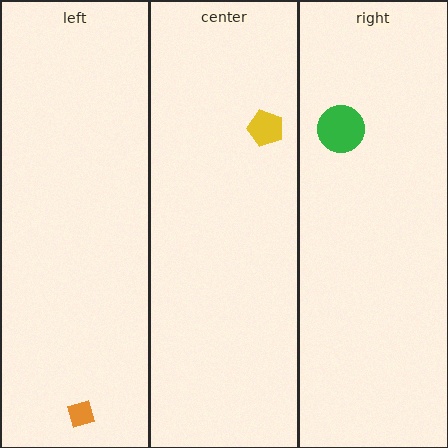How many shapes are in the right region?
1.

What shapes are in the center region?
The yellow pentagon.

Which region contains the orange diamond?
The left region.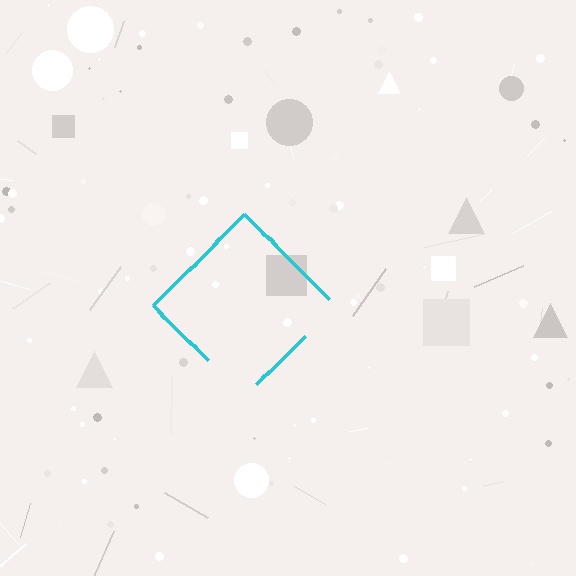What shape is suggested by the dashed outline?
The dashed outline suggests a diamond.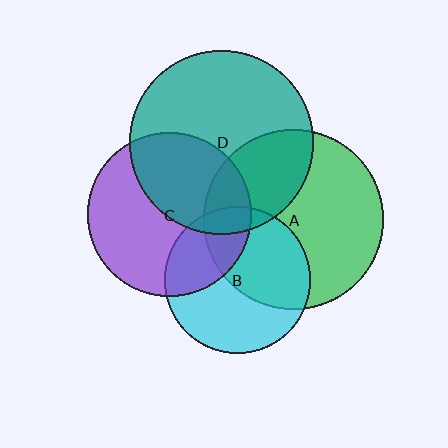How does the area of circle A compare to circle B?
Approximately 1.5 times.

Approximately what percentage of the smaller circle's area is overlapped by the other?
Approximately 45%.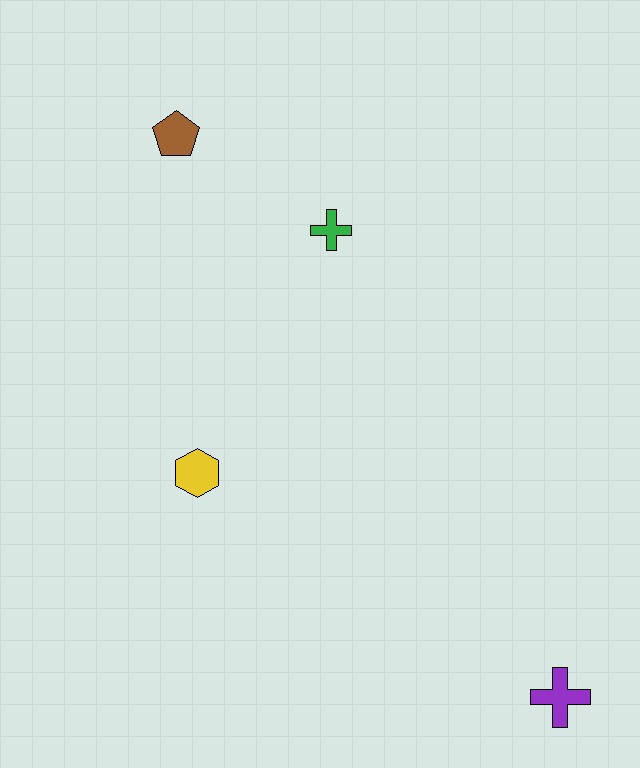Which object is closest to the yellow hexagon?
The green cross is closest to the yellow hexagon.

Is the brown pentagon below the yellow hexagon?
No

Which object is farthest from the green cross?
The purple cross is farthest from the green cross.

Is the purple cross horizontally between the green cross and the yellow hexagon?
No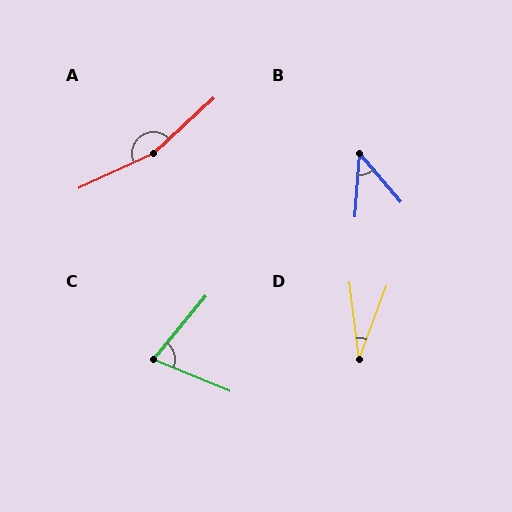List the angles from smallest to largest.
D (27°), B (45°), C (73°), A (162°).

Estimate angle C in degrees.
Approximately 73 degrees.